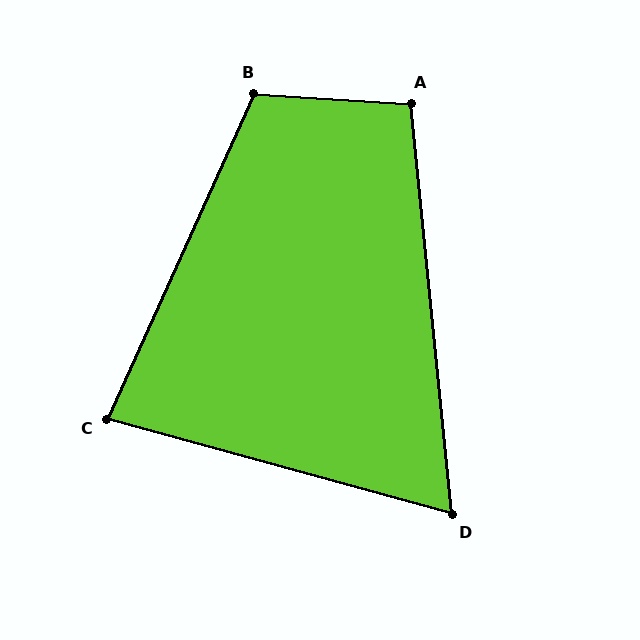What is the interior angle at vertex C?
Approximately 81 degrees (acute).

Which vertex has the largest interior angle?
B, at approximately 111 degrees.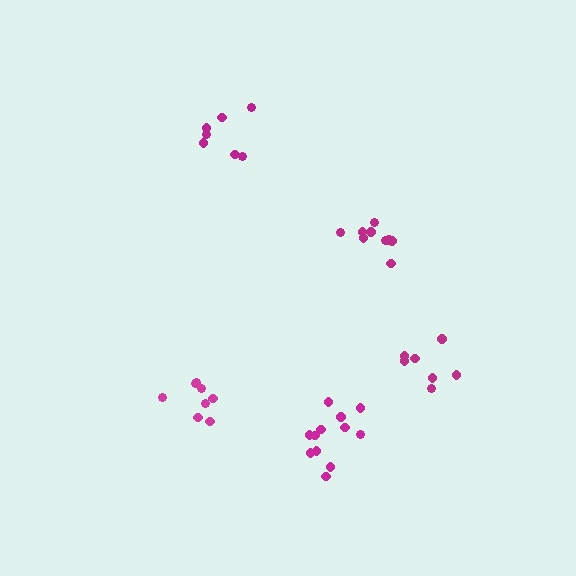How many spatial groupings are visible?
There are 5 spatial groupings.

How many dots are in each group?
Group 1: 7 dots, Group 2: 8 dots, Group 3: 9 dots, Group 4: 7 dots, Group 5: 12 dots (43 total).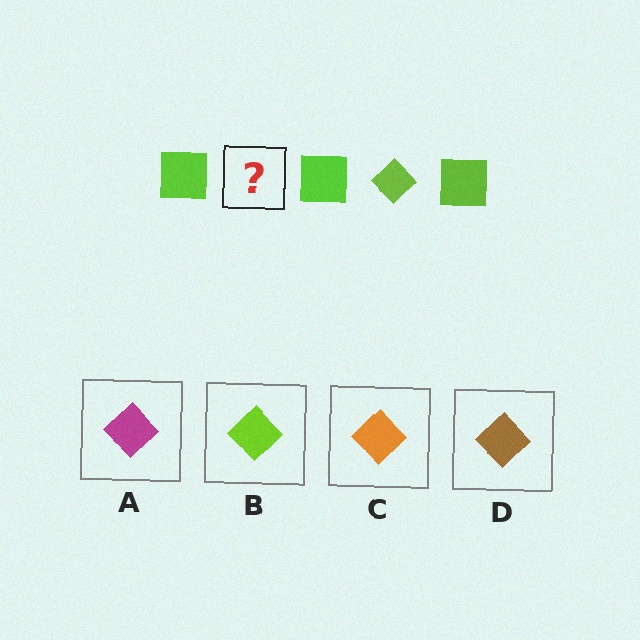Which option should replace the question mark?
Option B.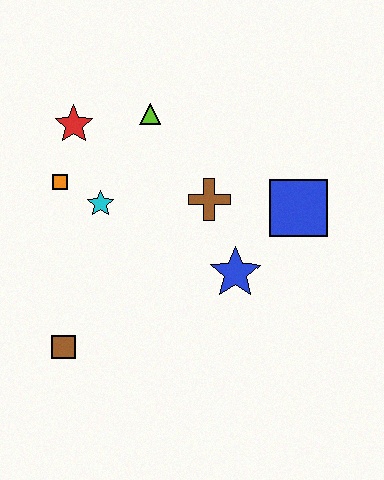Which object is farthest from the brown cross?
The brown square is farthest from the brown cross.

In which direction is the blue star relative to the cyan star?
The blue star is to the right of the cyan star.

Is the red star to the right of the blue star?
No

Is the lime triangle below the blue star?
No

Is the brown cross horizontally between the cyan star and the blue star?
Yes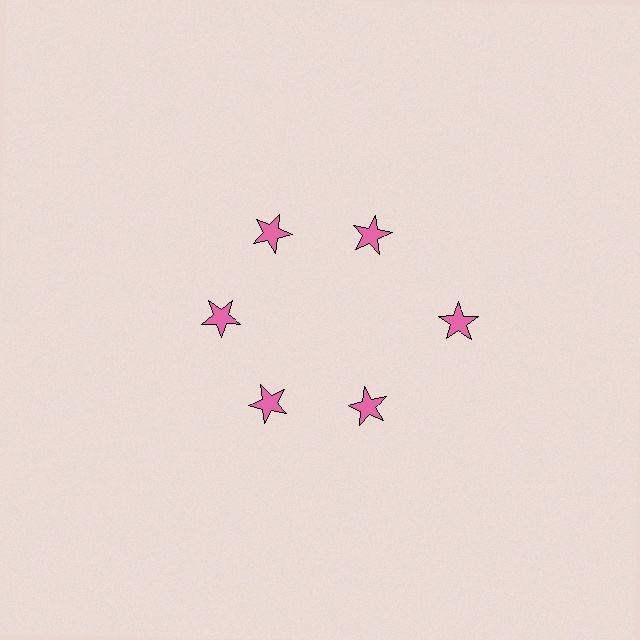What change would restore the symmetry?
The symmetry would be restored by moving it inward, back onto the ring so that all 6 stars sit at equal angles and equal distance from the center.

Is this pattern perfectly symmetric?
No. The 6 pink stars are arranged in a ring, but one element near the 3 o'clock position is pushed outward from the center, breaking the 6-fold rotational symmetry.